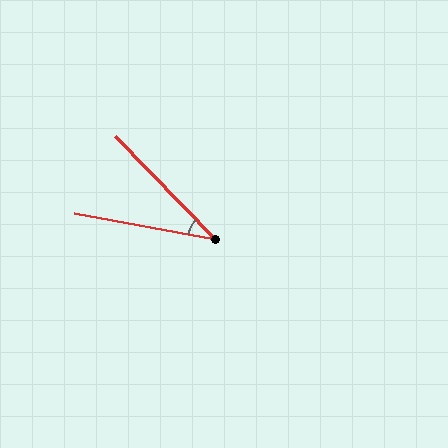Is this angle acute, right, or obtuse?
It is acute.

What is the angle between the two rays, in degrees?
Approximately 36 degrees.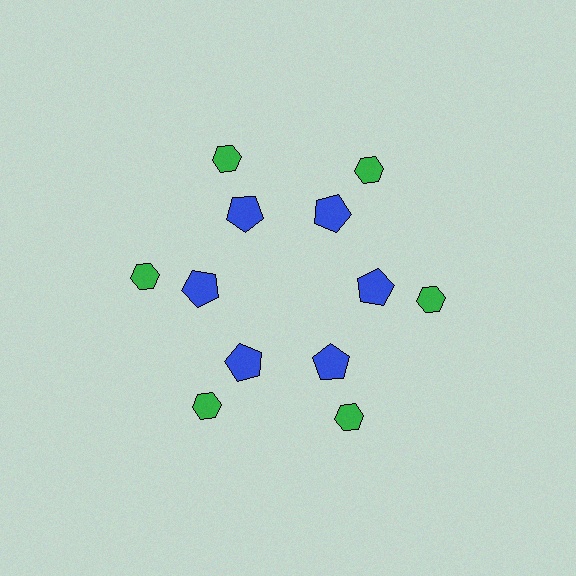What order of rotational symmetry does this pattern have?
This pattern has 6-fold rotational symmetry.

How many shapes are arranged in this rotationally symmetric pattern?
There are 12 shapes, arranged in 6 groups of 2.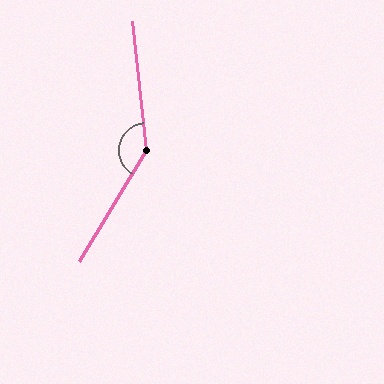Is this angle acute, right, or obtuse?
It is obtuse.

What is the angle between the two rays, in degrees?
Approximately 142 degrees.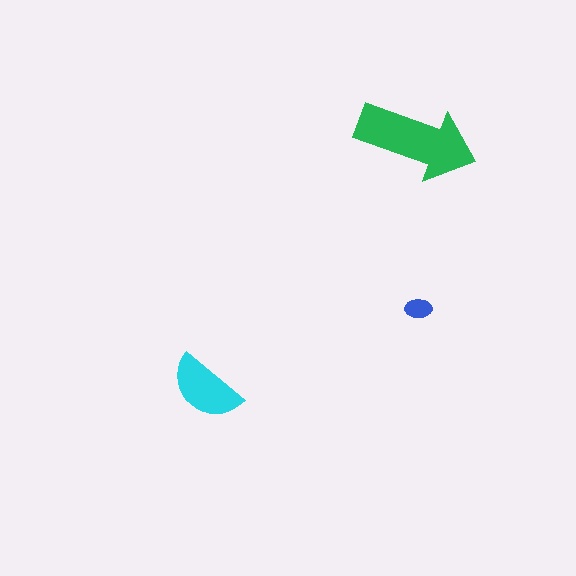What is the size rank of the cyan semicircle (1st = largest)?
2nd.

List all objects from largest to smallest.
The green arrow, the cyan semicircle, the blue ellipse.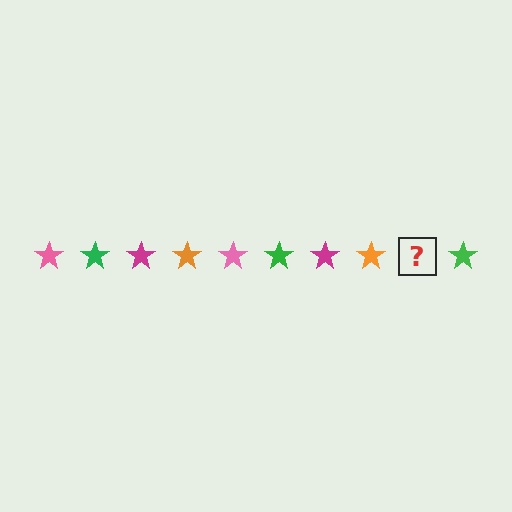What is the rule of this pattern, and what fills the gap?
The rule is that the pattern cycles through pink, green, magenta, orange stars. The gap should be filled with a pink star.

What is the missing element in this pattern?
The missing element is a pink star.